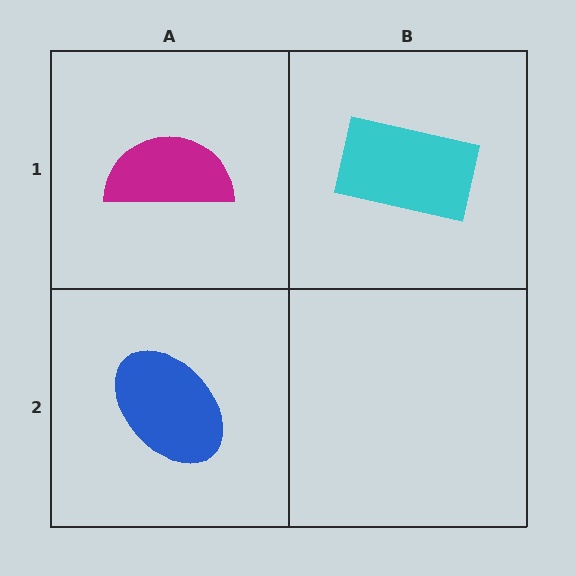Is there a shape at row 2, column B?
No, that cell is empty.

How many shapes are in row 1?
2 shapes.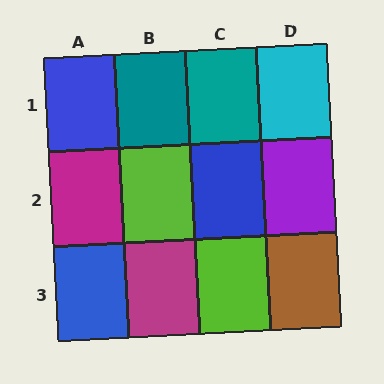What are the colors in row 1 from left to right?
Blue, teal, teal, cyan.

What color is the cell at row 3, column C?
Lime.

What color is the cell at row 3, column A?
Blue.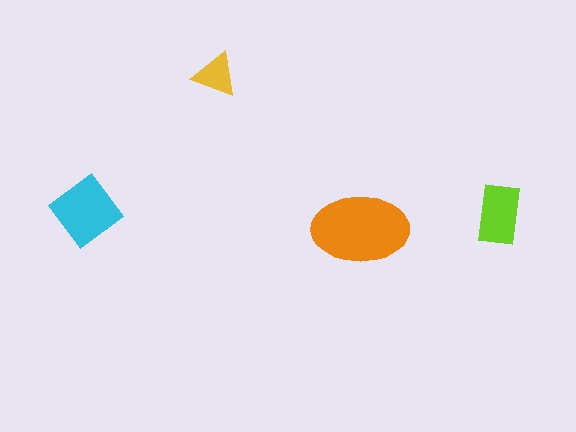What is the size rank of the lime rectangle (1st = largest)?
3rd.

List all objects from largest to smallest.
The orange ellipse, the cyan diamond, the lime rectangle, the yellow triangle.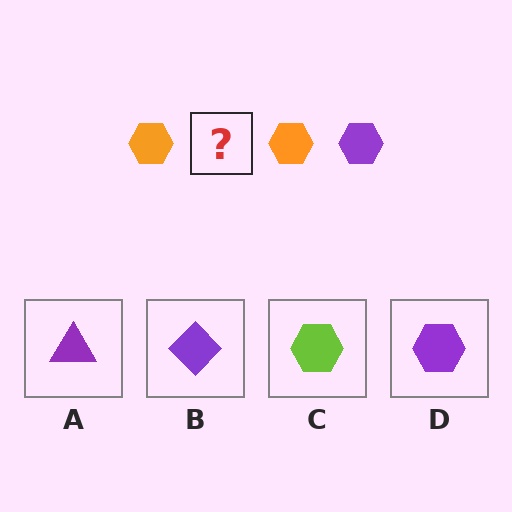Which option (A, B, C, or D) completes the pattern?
D.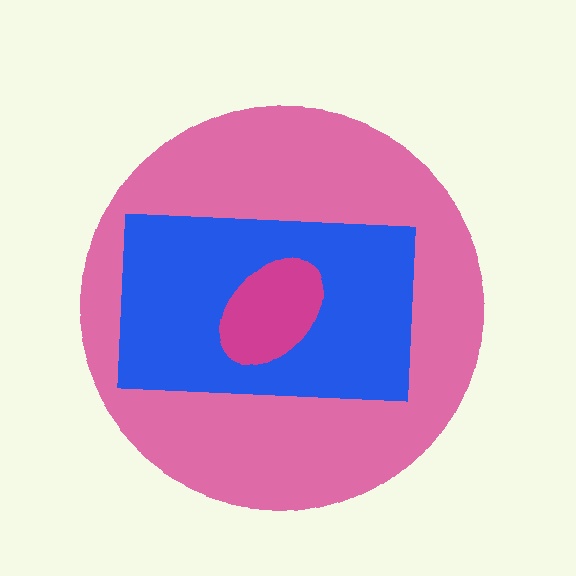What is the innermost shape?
The magenta ellipse.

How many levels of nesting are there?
3.